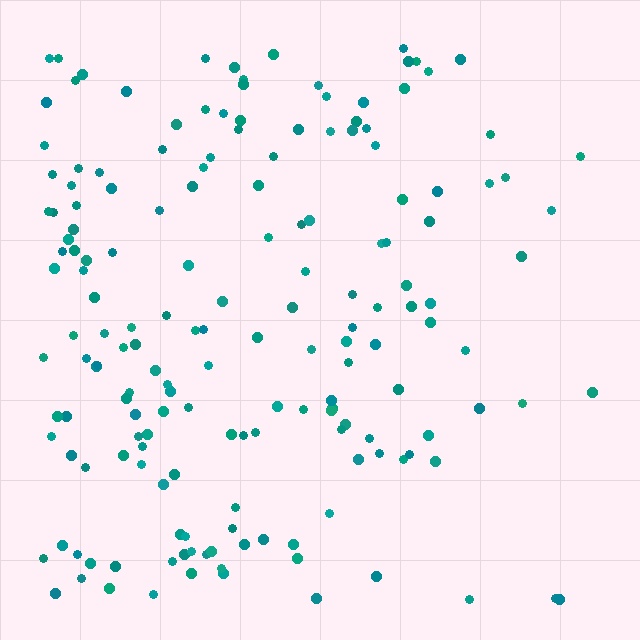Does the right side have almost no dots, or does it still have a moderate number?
Still a moderate number, just noticeably fewer than the left.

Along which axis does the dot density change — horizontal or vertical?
Horizontal.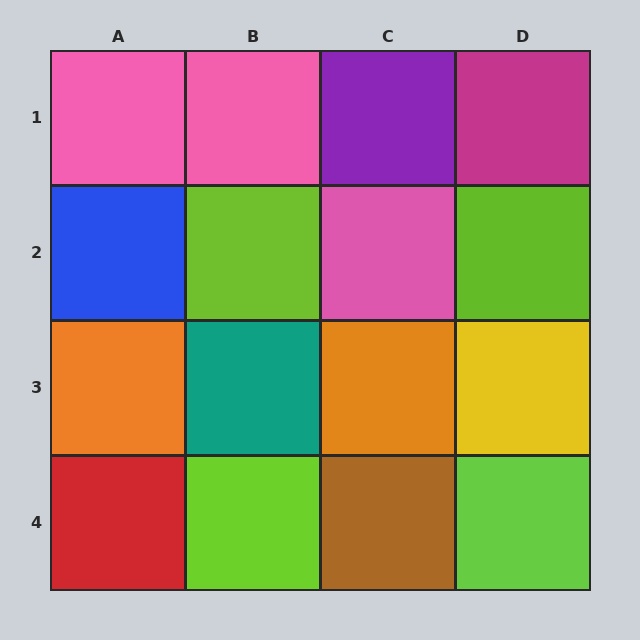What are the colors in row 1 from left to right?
Pink, pink, purple, magenta.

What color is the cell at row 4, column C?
Brown.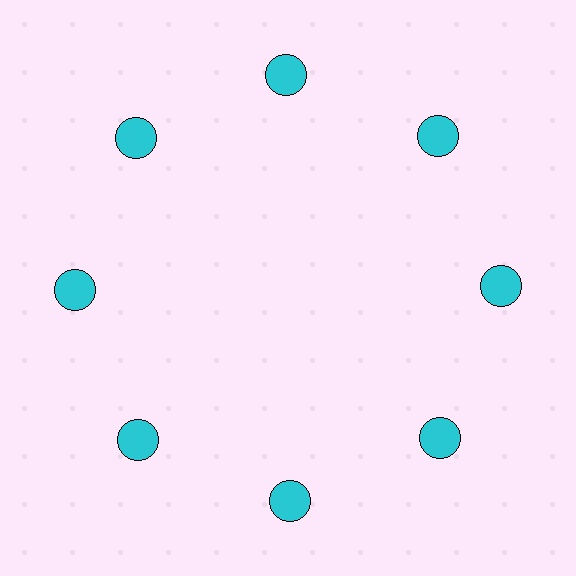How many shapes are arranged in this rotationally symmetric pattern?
There are 8 shapes, arranged in 8 groups of 1.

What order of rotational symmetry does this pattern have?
This pattern has 8-fold rotational symmetry.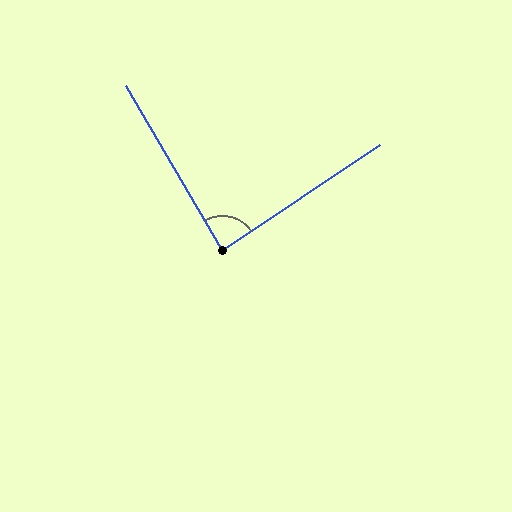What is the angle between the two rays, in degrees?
Approximately 87 degrees.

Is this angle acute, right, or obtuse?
It is approximately a right angle.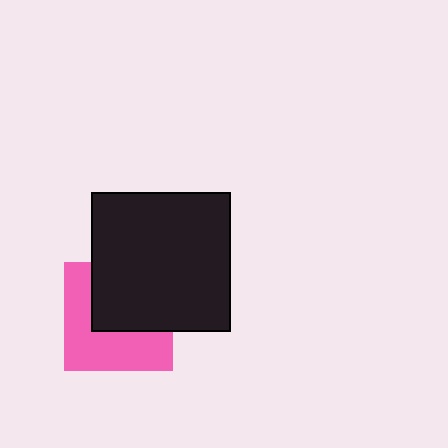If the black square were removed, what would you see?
You would see the complete pink square.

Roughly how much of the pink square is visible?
About half of it is visible (roughly 53%).